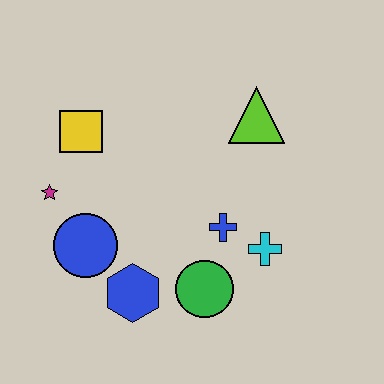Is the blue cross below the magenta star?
Yes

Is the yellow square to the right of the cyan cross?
No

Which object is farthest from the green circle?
The yellow square is farthest from the green circle.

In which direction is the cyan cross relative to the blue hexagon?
The cyan cross is to the right of the blue hexagon.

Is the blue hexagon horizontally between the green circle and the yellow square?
Yes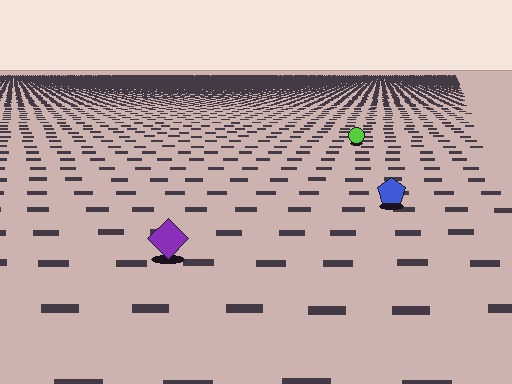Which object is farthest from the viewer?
The lime circle is farthest from the viewer. It appears smaller and the ground texture around it is denser.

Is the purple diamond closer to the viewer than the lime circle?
Yes. The purple diamond is closer — you can tell from the texture gradient: the ground texture is coarser near it.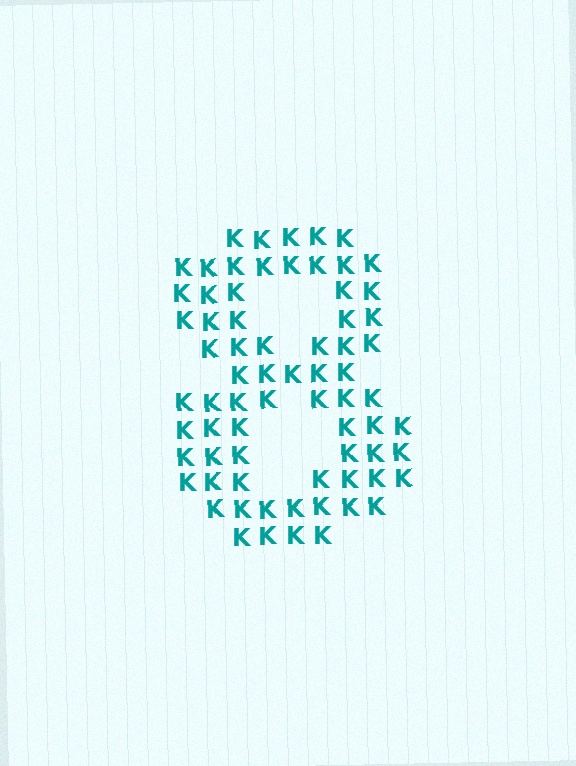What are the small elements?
The small elements are letter K's.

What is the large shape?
The large shape is the digit 8.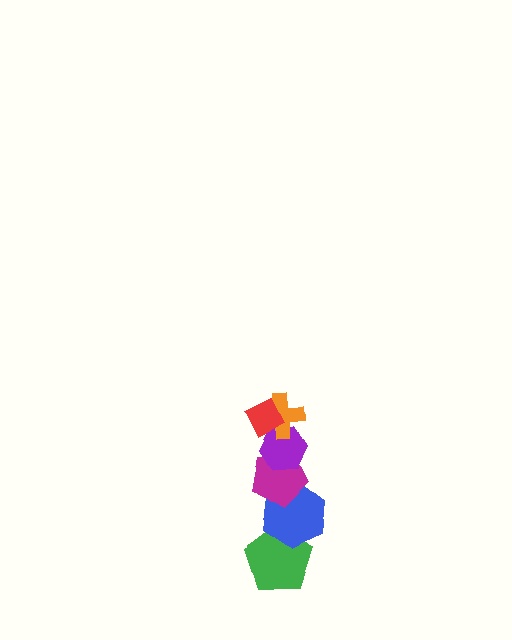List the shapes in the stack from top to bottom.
From top to bottom: the red diamond, the orange cross, the purple hexagon, the magenta pentagon, the blue hexagon, the green pentagon.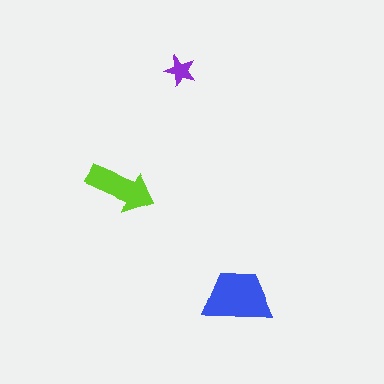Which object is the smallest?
The purple star.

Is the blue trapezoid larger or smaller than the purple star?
Larger.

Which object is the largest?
The blue trapezoid.